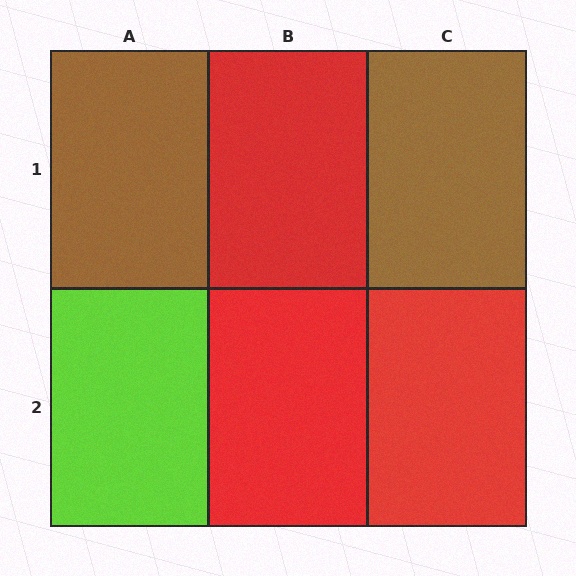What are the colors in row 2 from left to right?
Lime, red, red.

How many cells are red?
3 cells are red.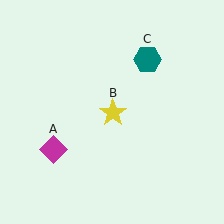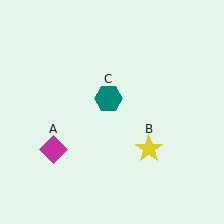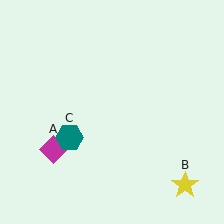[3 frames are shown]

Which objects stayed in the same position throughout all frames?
Magenta diamond (object A) remained stationary.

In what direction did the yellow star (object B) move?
The yellow star (object B) moved down and to the right.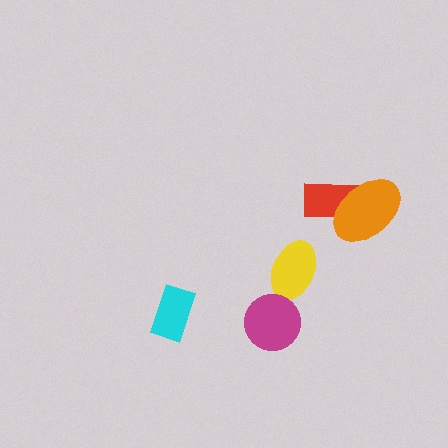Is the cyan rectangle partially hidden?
No, no other shape covers it.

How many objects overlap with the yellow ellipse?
0 objects overlap with the yellow ellipse.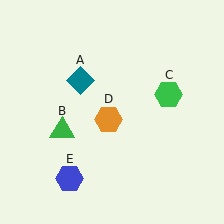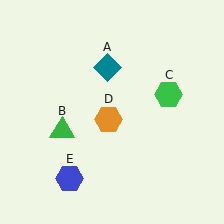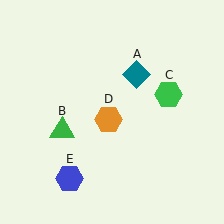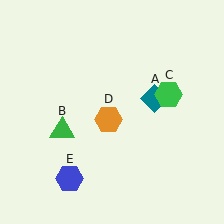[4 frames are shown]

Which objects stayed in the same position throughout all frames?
Green triangle (object B) and green hexagon (object C) and orange hexagon (object D) and blue hexagon (object E) remained stationary.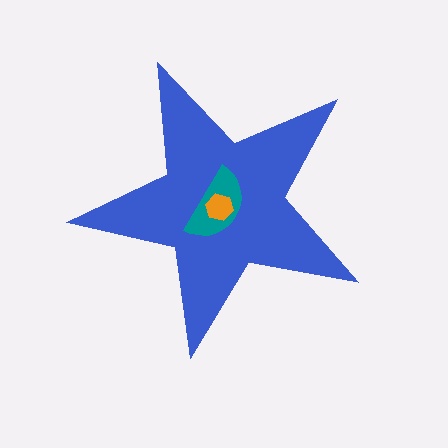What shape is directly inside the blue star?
The teal semicircle.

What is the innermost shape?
The orange hexagon.